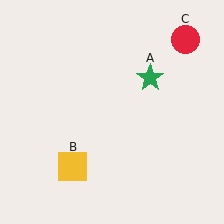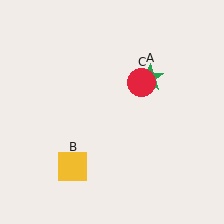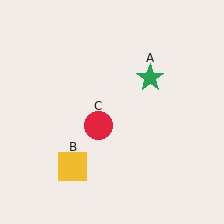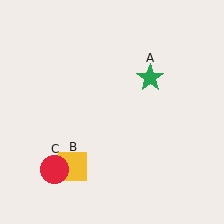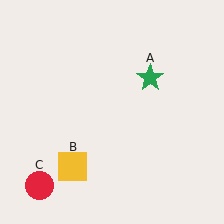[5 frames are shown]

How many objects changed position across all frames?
1 object changed position: red circle (object C).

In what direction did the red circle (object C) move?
The red circle (object C) moved down and to the left.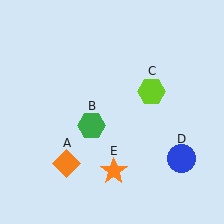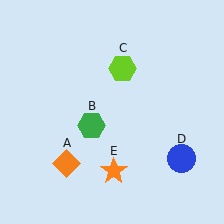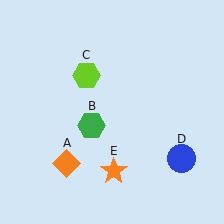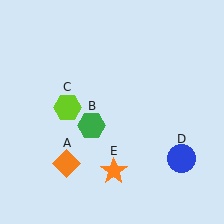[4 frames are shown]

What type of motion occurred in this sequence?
The lime hexagon (object C) rotated counterclockwise around the center of the scene.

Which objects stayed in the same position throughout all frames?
Orange diamond (object A) and green hexagon (object B) and blue circle (object D) and orange star (object E) remained stationary.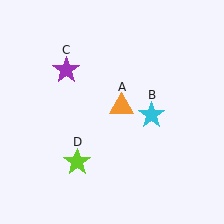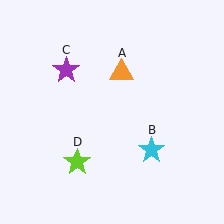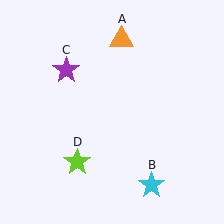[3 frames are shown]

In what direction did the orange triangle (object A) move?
The orange triangle (object A) moved up.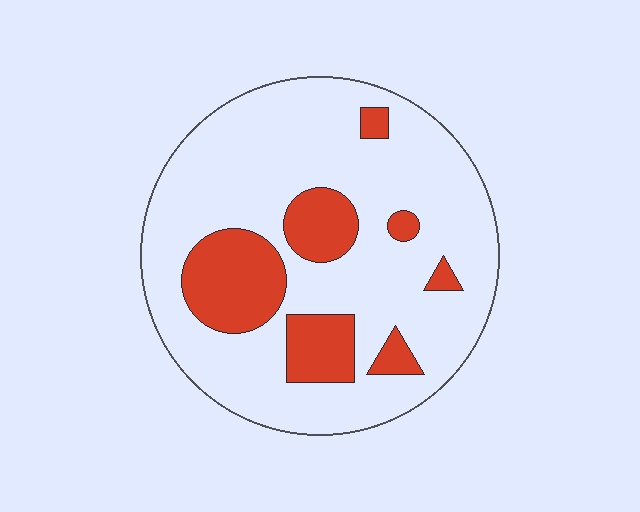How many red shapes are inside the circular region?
7.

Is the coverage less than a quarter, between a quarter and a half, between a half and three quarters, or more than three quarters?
Less than a quarter.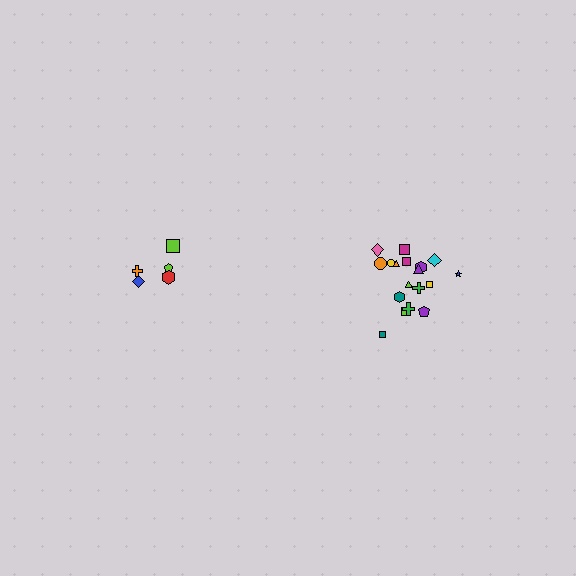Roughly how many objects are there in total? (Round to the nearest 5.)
Roughly 25 objects in total.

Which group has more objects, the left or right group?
The right group.